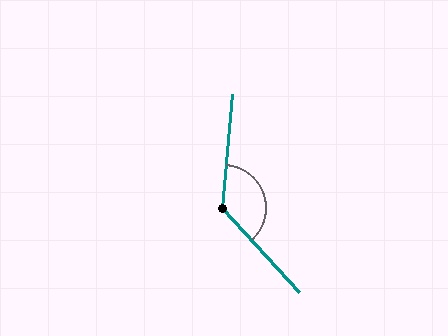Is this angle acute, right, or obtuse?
It is obtuse.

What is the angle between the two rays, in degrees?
Approximately 133 degrees.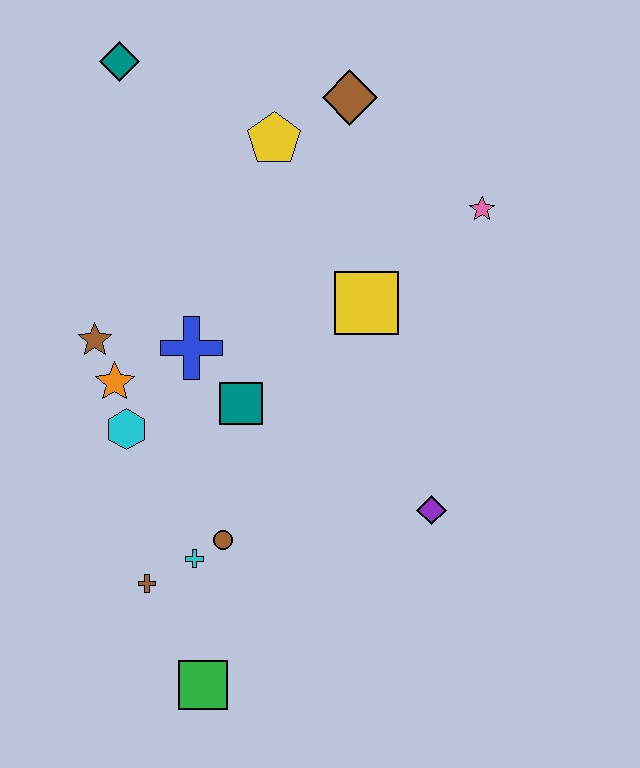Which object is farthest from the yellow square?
The green square is farthest from the yellow square.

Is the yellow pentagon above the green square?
Yes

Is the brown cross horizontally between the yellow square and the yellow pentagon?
No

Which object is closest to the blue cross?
The teal square is closest to the blue cross.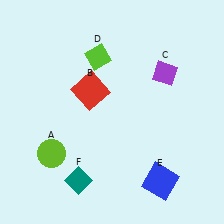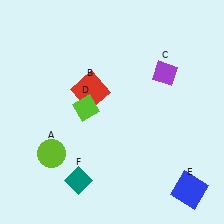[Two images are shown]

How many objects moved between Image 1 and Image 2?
2 objects moved between the two images.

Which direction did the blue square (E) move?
The blue square (E) moved right.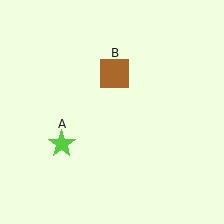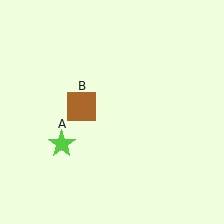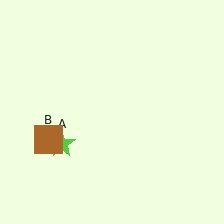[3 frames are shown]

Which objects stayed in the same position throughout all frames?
Lime star (object A) remained stationary.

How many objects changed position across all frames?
1 object changed position: brown square (object B).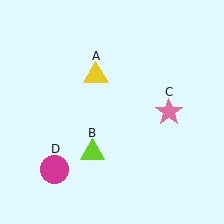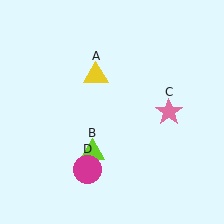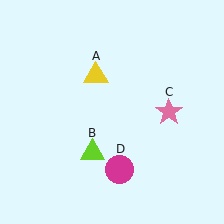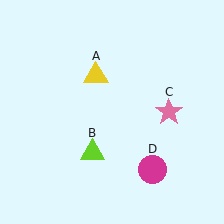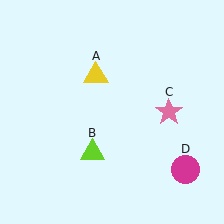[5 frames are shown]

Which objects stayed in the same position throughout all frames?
Yellow triangle (object A) and lime triangle (object B) and pink star (object C) remained stationary.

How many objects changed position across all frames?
1 object changed position: magenta circle (object D).